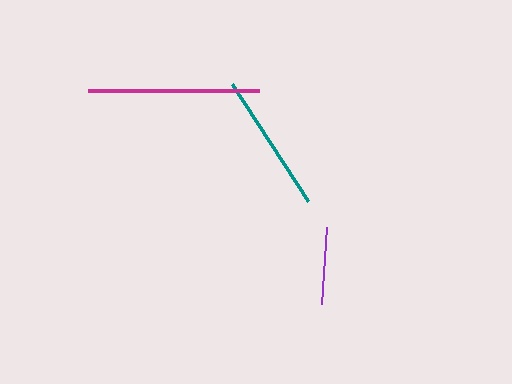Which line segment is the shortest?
The purple line is the shortest at approximately 78 pixels.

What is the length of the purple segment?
The purple segment is approximately 78 pixels long.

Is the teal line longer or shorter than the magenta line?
The magenta line is longer than the teal line.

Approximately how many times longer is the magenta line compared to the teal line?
The magenta line is approximately 1.2 times the length of the teal line.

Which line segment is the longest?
The magenta line is the longest at approximately 171 pixels.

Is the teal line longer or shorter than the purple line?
The teal line is longer than the purple line.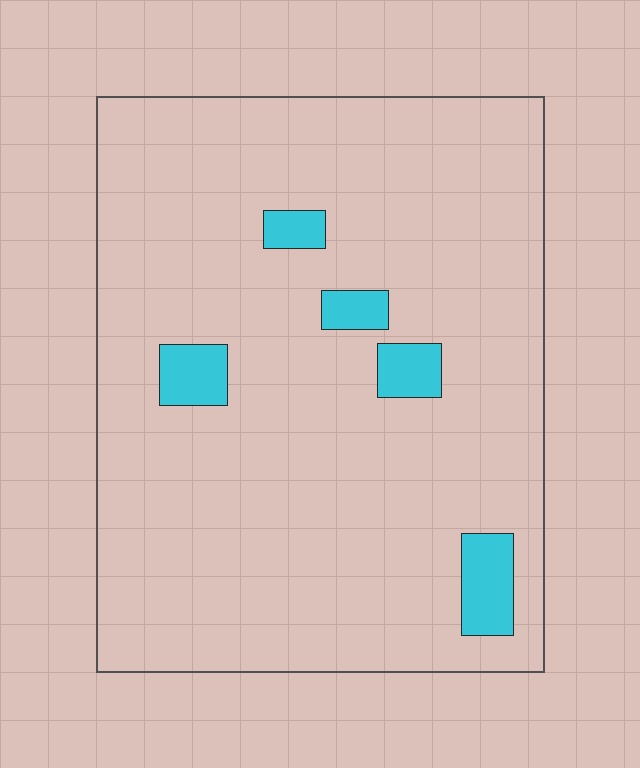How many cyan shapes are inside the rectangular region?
5.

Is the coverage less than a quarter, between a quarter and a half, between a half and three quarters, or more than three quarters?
Less than a quarter.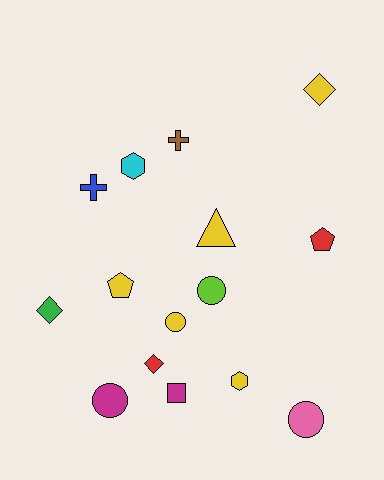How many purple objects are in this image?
There are no purple objects.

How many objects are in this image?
There are 15 objects.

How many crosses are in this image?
There are 2 crosses.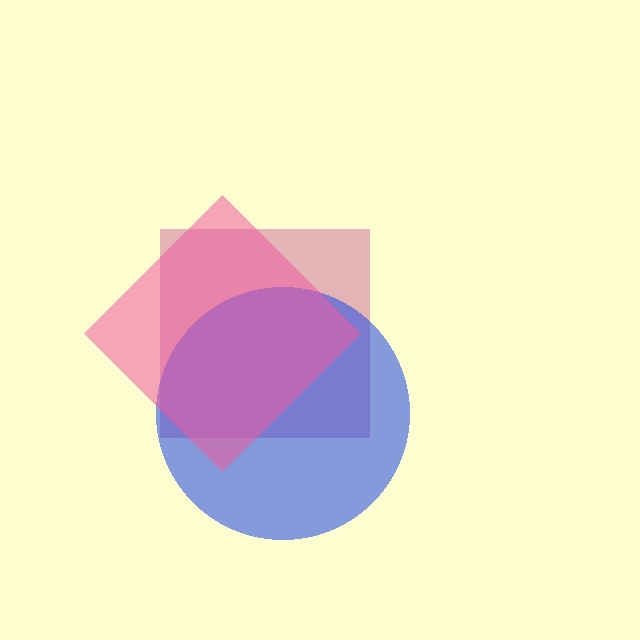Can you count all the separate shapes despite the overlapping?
Yes, there are 3 separate shapes.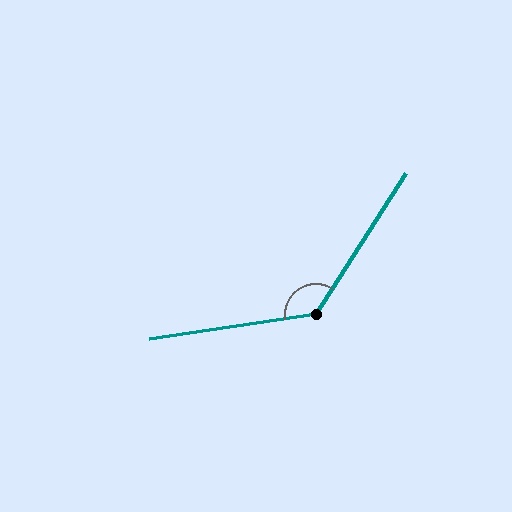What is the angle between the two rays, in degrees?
Approximately 131 degrees.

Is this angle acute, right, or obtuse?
It is obtuse.